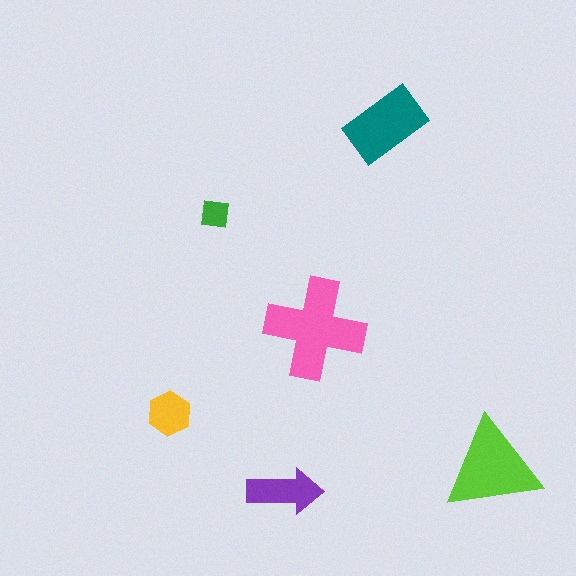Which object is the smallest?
The green square.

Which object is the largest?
The pink cross.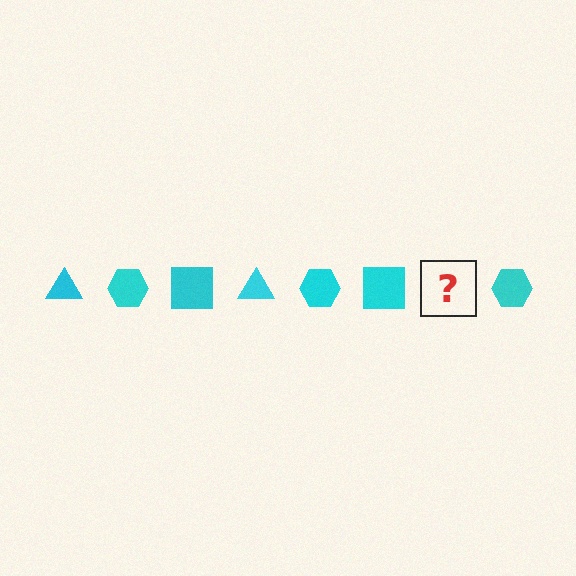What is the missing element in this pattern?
The missing element is a cyan triangle.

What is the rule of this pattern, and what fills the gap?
The rule is that the pattern cycles through triangle, hexagon, square shapes in cyan. The gap should be filled with a cyan triangle.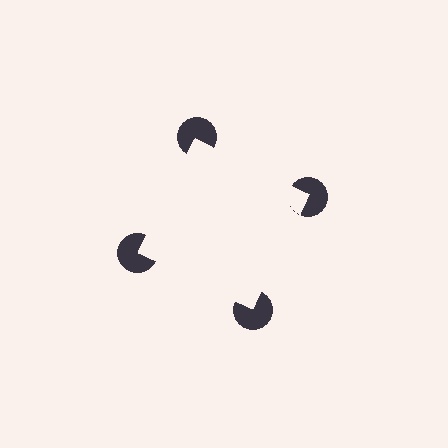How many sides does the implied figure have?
4 sides.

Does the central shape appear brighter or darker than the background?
It typically appears slightly brighter than the background, even though no actual brightness change is drawn.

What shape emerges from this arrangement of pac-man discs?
An illusory square — its edges are inferred from the aligned wedge cuts in the pac-man discs, not physically drawn.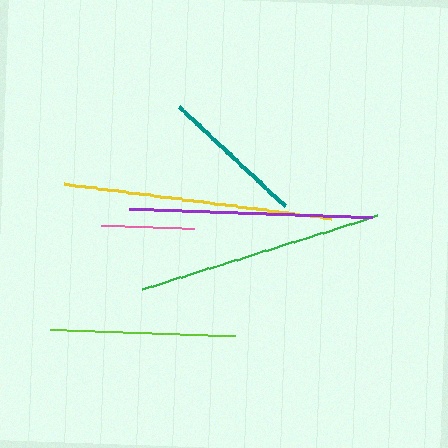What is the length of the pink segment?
The pink segment is approximately 94 pixels long.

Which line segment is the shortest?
The pink line is the shortest at approximately 94 pixels.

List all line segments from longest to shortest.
From longest to shortest: yellow, green, purple, lime, teal, pink.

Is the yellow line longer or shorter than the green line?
The yellow line is longer than the green line.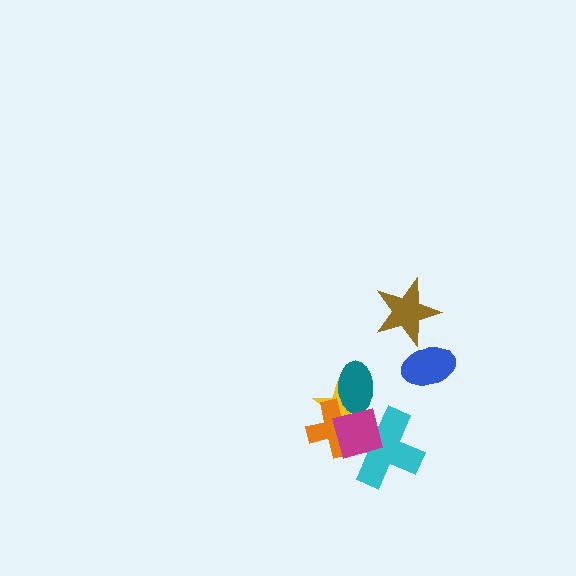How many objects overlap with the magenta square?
4 objects overlap with the magenta square.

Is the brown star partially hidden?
No, no other shape covers it.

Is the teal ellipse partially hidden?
Yes, it is partially covered by another shape.